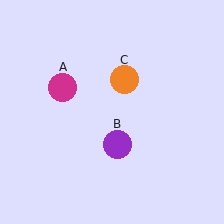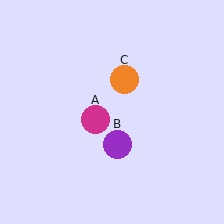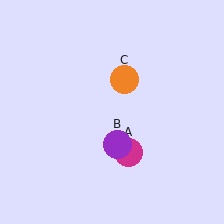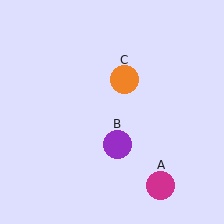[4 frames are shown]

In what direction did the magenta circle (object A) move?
The magenta circle (object A) moved down and to the right.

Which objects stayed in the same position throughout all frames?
Purple circle (object B) and orange circle (object C) remained stationary.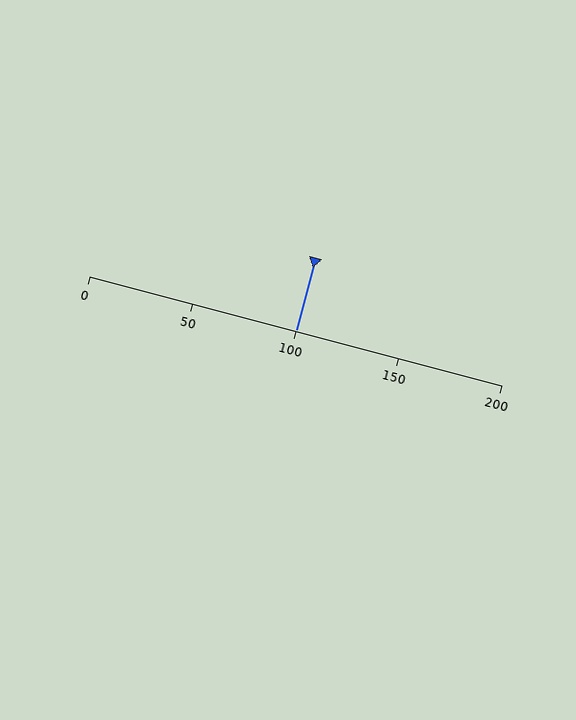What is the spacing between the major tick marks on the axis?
The major ticks are spaced 50 apart.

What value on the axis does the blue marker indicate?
The marker indicates approximately 100.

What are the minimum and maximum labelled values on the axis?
The axis runs from 0 to 200.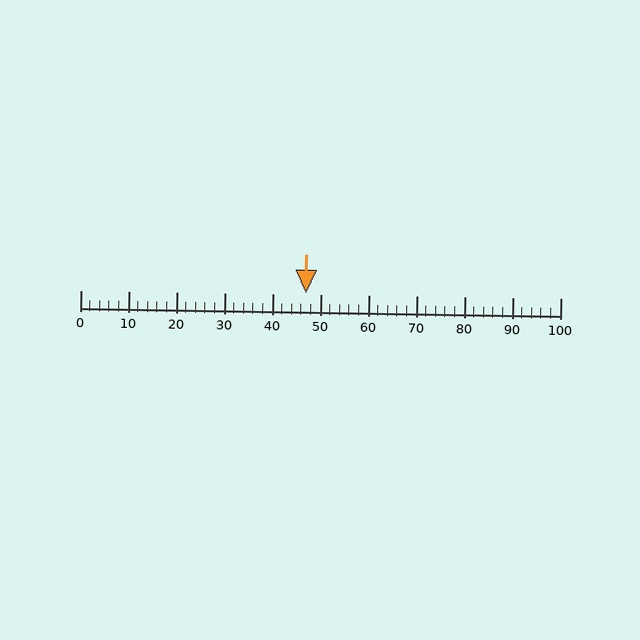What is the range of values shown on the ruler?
The ruler shows values from 0 to 100.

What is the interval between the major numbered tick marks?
The major tick marks are spaced 10 units apart.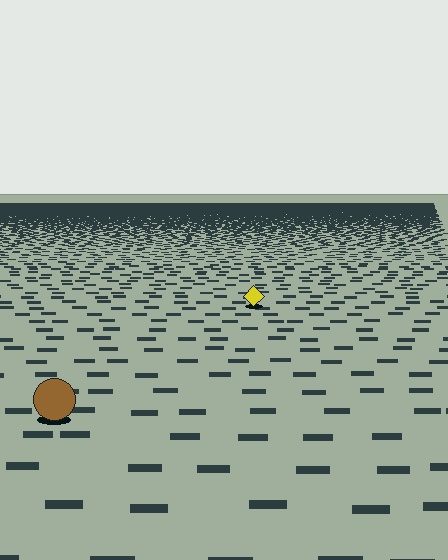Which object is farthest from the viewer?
The yellow diamond is farthest from the viewer. It appears smaller and the ground texture around it is denser.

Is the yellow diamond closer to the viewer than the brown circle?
No. The brown circle is closer — you can tell from the texture gradient: the ground texture is coarser near it.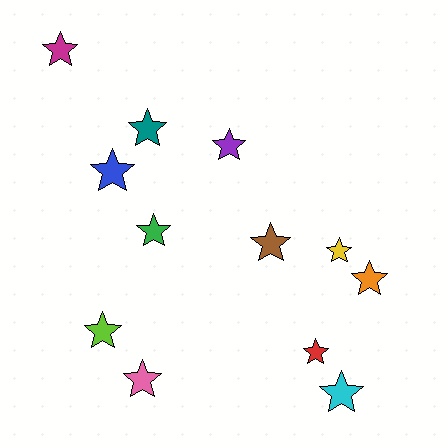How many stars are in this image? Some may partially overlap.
There are 12 stars.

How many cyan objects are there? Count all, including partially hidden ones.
There is 1 cyan object.